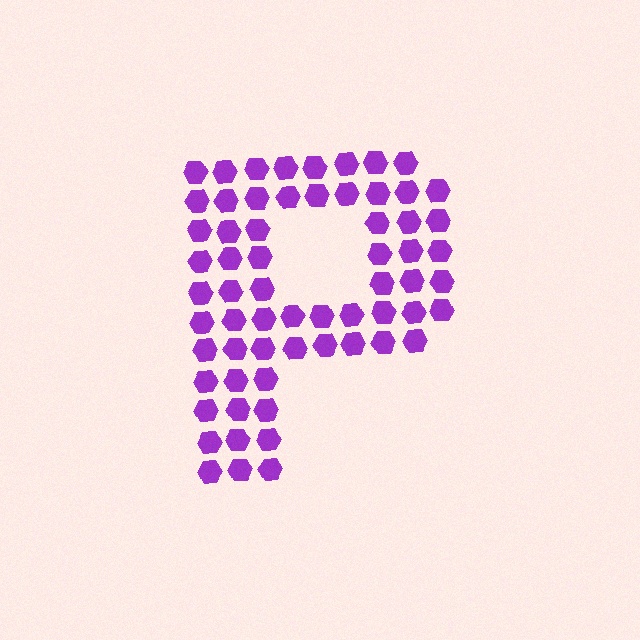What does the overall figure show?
The overall figure shows the letter P.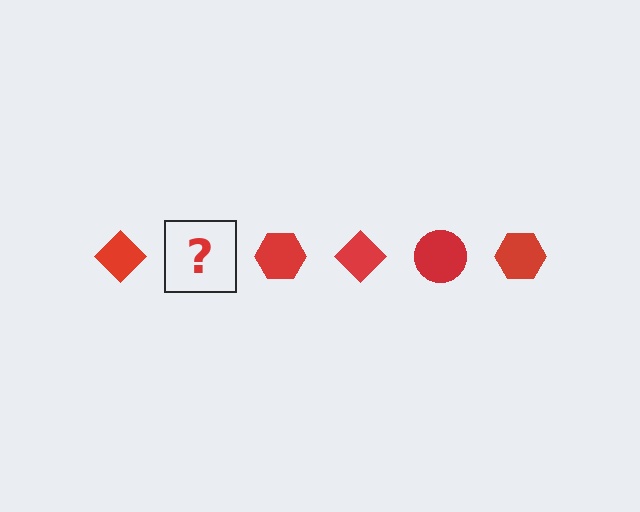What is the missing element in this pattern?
The missing element is a red circle.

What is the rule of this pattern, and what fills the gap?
The rule is that the pattern cycles through diamond, circle, hexagon shapes in red. The gap should be filled with a red circle.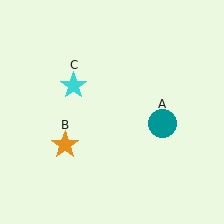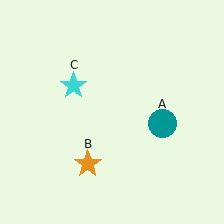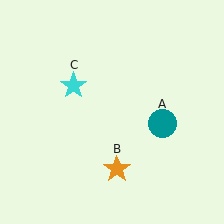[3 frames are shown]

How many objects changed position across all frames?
1 object changed position: orange star (object B).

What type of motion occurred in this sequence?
The orange star (object B) rotated counterclockwise around the center of the scene.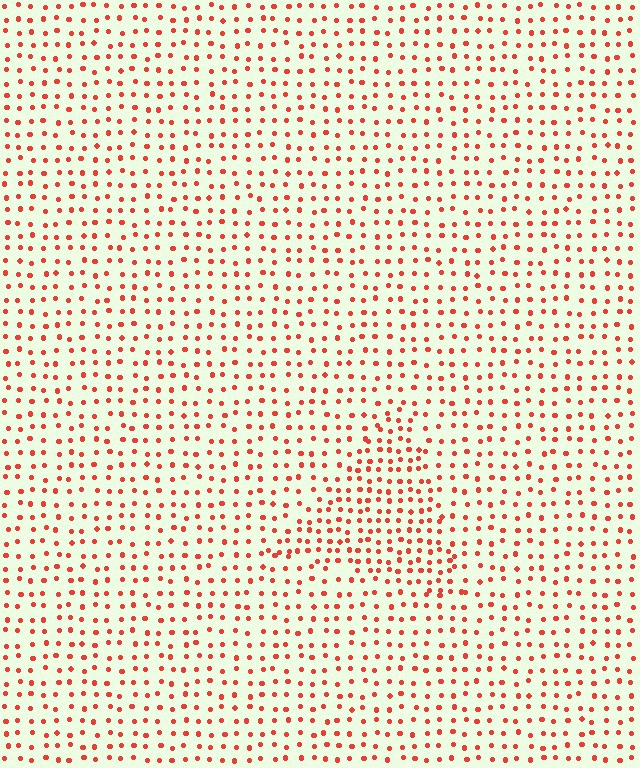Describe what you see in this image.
The image contains small red elements arranged at two different densities. A triangle-shaped region is visible where the elements are more densely packed than the surrounding area.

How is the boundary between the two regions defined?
The boundary is defined by a change in element density (approximately 1.6x ratio). All elements are the same color, size, and shape.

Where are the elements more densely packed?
The elements are more densely packed inside the triangle boundary.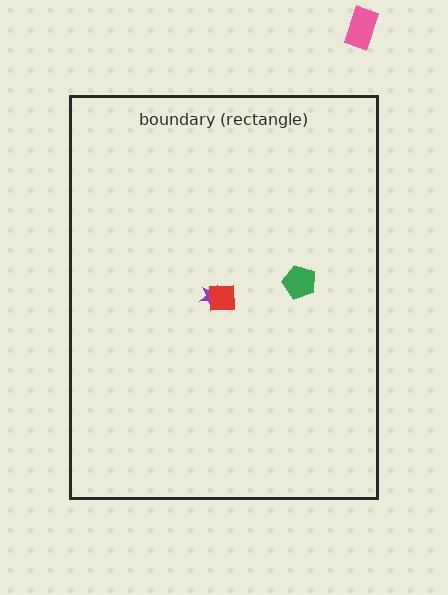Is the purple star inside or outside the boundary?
Inside.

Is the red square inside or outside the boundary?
Inside.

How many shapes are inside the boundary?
3 inside, 1 outside.